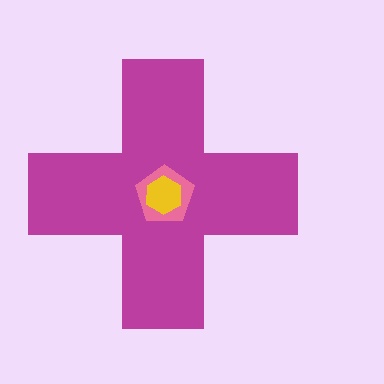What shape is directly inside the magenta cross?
The pink pentagon.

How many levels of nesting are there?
3.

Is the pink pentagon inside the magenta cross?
Yes.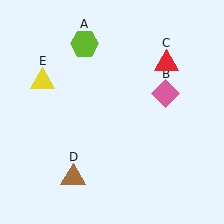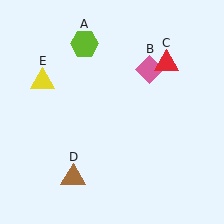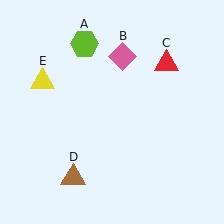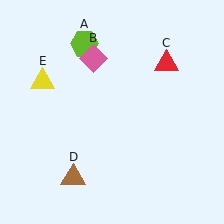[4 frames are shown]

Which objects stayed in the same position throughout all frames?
Lime hexagon (object A) and red triangle (object C) and brown triangle (object D) and yellow triangle (object E) remained stationary.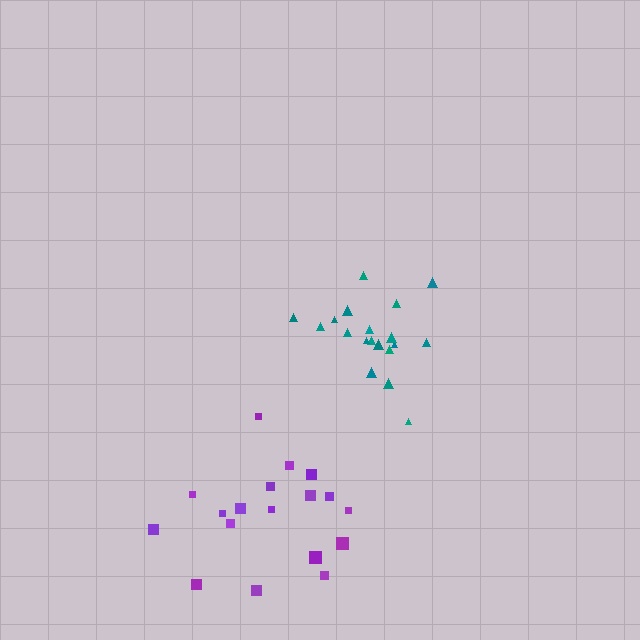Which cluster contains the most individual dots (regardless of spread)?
Teal (19).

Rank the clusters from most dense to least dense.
teal, purple.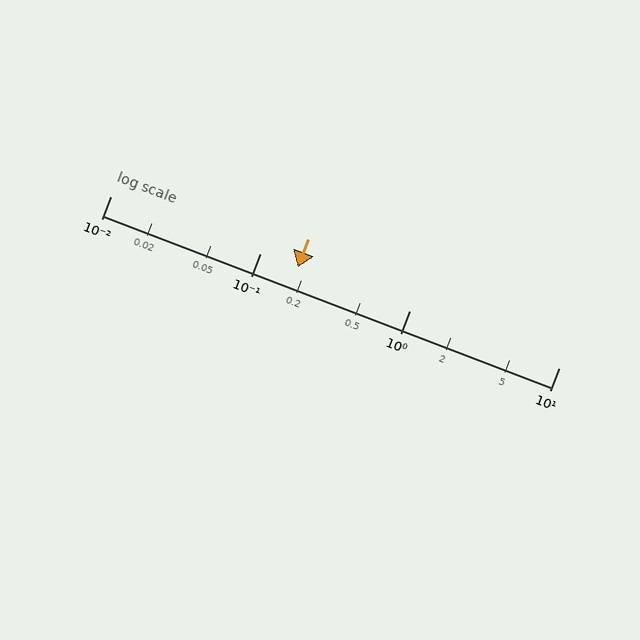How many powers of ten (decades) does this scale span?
The scale spans 3 decades, from 0.01 to 10.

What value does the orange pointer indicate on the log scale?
The pointer indicates approximately 0.18.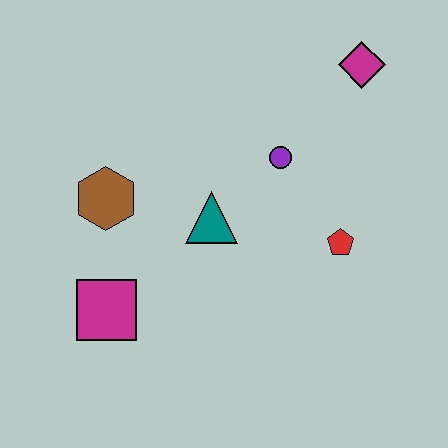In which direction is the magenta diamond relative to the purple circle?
The magenta diamond is above the purple circle.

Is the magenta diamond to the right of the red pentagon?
Yes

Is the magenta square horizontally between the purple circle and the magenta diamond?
No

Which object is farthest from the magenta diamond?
The magenta square is farthest from the magenta diamond.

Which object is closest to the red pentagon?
The purple circle is closest to the red pentagon.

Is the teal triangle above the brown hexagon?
No